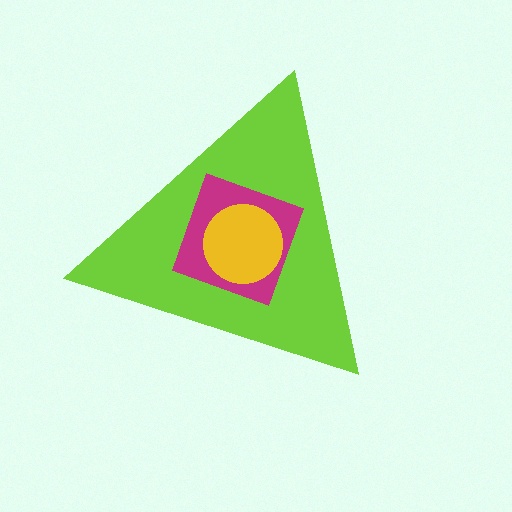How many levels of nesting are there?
3.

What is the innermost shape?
The yellow circle.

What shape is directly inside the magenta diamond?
The yellow circle.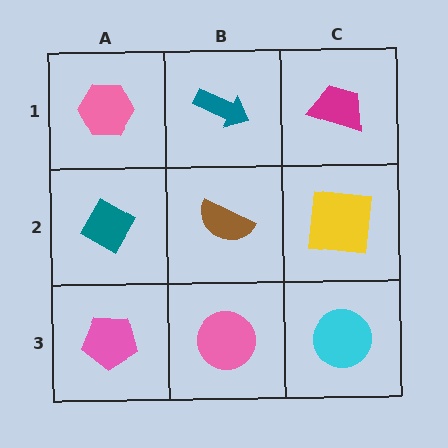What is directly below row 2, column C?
A cyan circle.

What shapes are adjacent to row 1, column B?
A brown semicircle (row 2, column B), a pink hexagon (row 1, column A), a magenta trapezoid (row 1, column C).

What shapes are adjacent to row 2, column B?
A teal arrow (row 1, column B), a pink circle (row 3, column B), a teal diamond (row 2, column A), a yellow square (row 2, column C).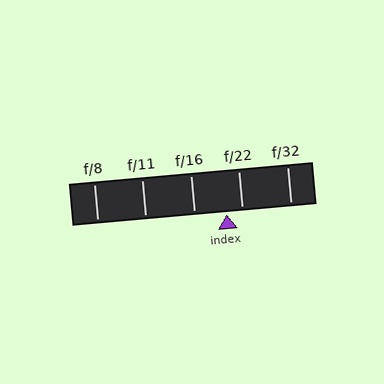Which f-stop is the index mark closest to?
The index mark is closest to f/22.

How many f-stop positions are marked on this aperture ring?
There are 5 f-stop positions marked.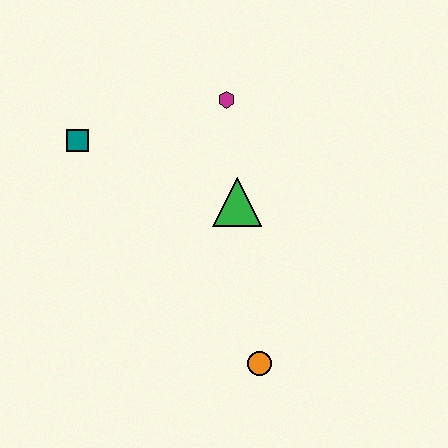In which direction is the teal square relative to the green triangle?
The teal square is to the left of the green triangle.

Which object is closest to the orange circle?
The green triangle is closest to the orange circle.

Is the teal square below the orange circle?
No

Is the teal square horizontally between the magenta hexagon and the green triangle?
No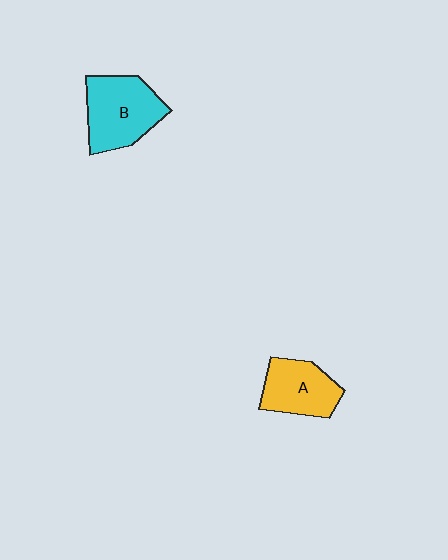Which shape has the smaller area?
Shape A (yellow).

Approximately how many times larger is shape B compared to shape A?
Approximately 1.3 times.